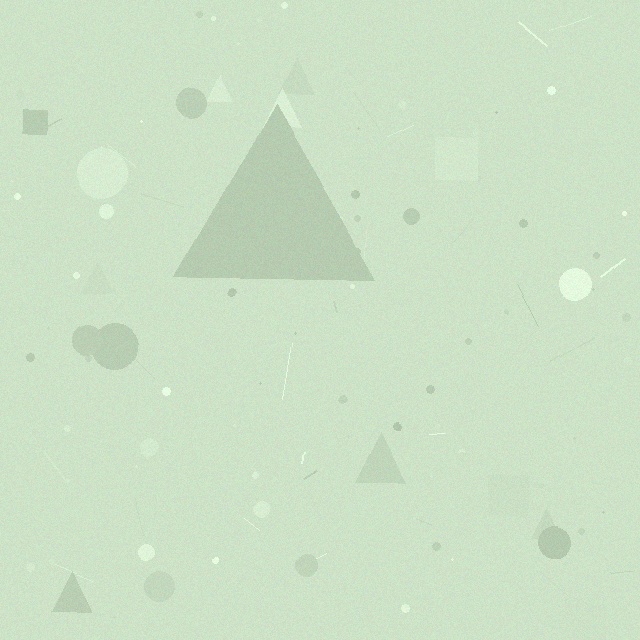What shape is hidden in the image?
A triangle is hidden in the image.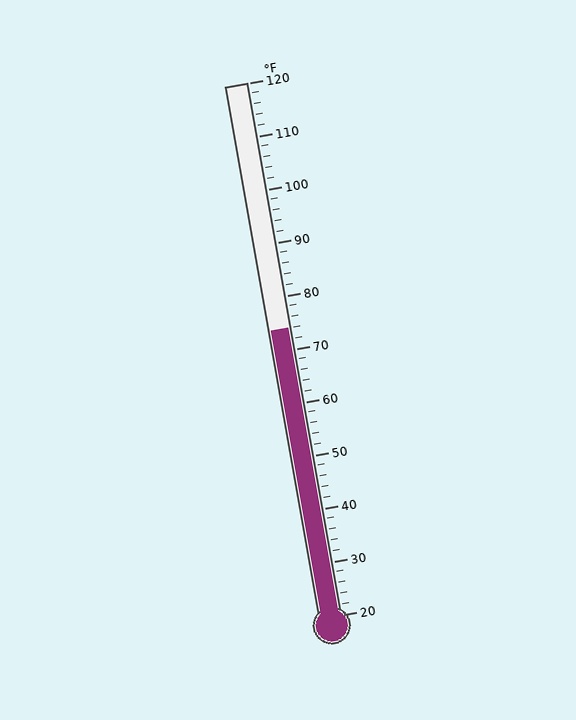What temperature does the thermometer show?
The thermometer shows approximately 74°F.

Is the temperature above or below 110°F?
The temperature is below 110°F.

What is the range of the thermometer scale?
The thermometer scale ranges from 20°F to 120°F.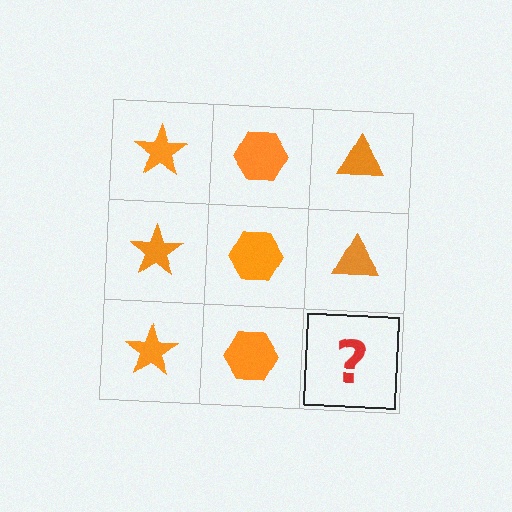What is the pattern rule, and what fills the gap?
The rule is that each column has a consistent shape. The gap should be filled with an orange triangle.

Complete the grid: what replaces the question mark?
The question mark should be replaced with an orange triangle.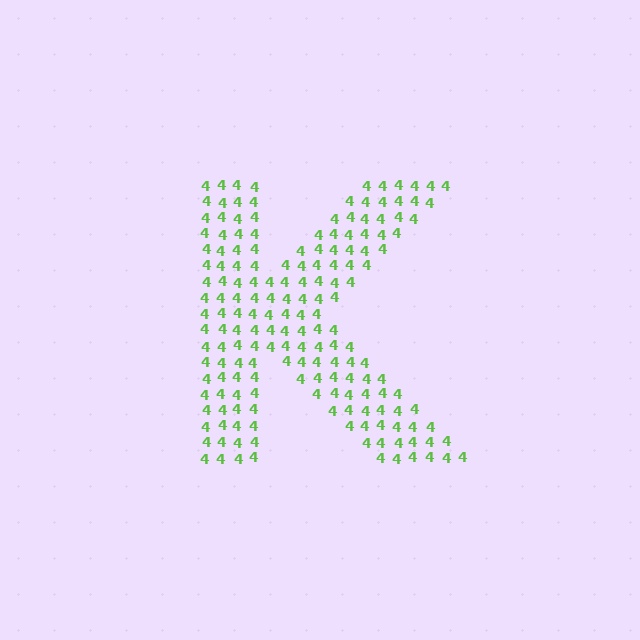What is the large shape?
The large shape is the letter K.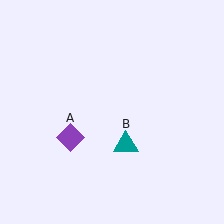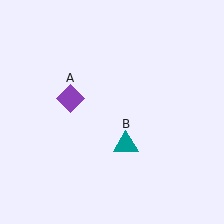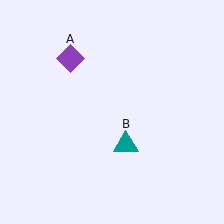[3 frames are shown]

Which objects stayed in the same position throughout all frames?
Teal triangle (object B) remained stationary.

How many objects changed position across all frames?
1 object changed position: purple diamond (object A).